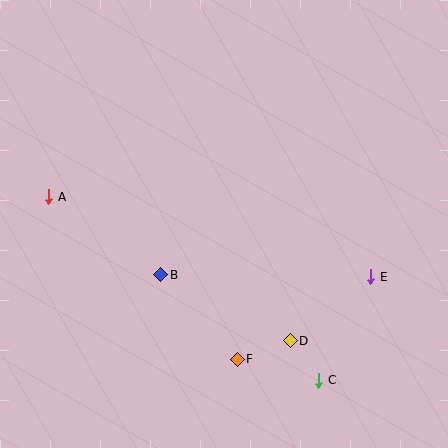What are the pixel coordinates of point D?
Point D is at (290, 341).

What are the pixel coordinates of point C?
Point C is at (319, 380).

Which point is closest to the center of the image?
Point B at (161, 275) is closest to the center.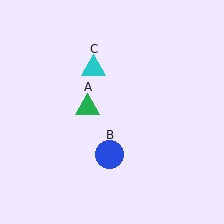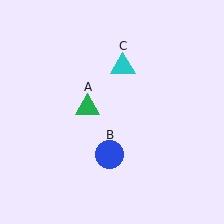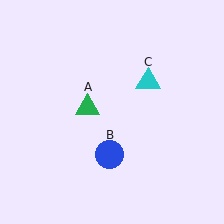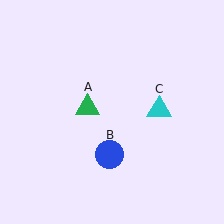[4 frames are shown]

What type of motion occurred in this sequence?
The cyan triangle (object C) rotated clockwise around the center of the scene.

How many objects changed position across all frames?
1 object changed position: cyan triangle (object C).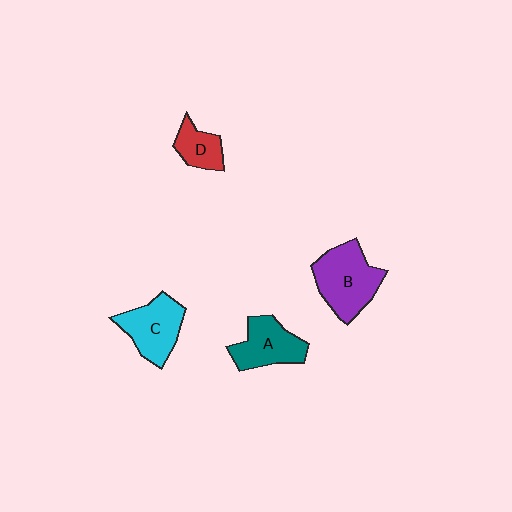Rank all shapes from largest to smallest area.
From largest to smallest: B (purple), C (cyan), A (teal), D (red).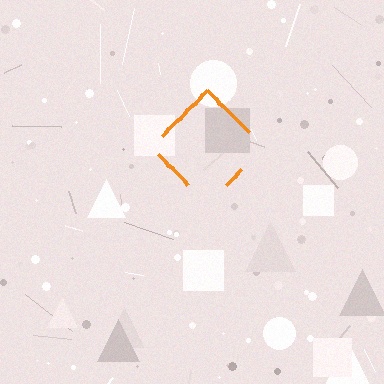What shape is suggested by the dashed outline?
The dashed outline suggests a diamond.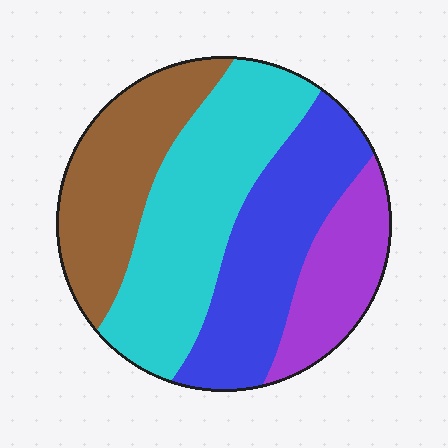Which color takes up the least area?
Purple, at roughly 15%.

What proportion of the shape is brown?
Brown covers roughly 25% of the shape.